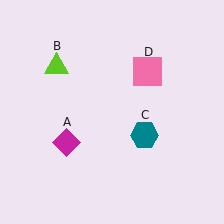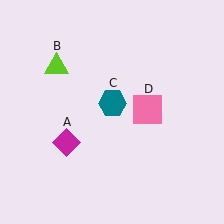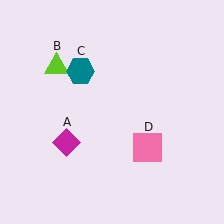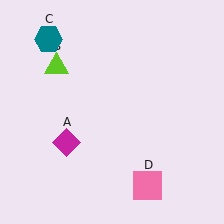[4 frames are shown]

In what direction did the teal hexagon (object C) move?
The teal hexagon (object C) moved up and to the left.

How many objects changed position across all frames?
2 objects changed position: teal hexagon (object C), pink square (object D).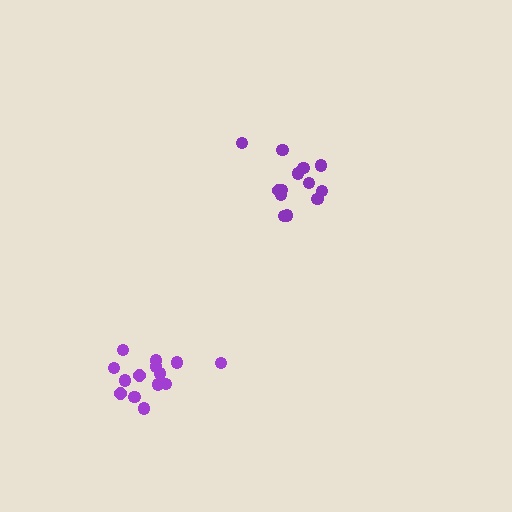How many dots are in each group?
Group 1: 14 dots, Group 2: 14 dots (28 total).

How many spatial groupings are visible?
There are 2 spatial groupings.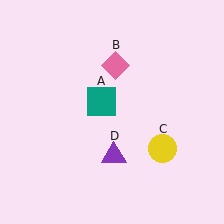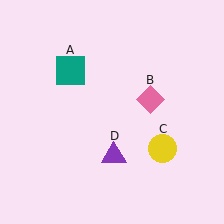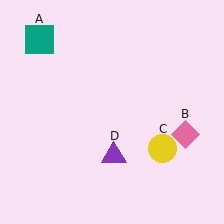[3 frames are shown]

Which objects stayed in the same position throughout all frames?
Yellow circle (object C) and purple triangle (object D) remained stationary.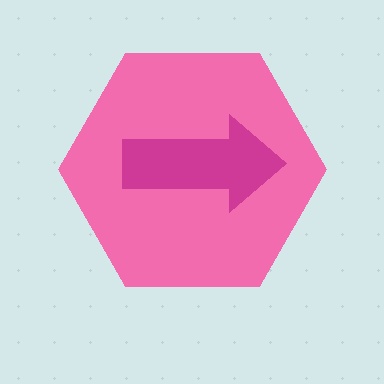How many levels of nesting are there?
2.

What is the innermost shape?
The magenta arrow.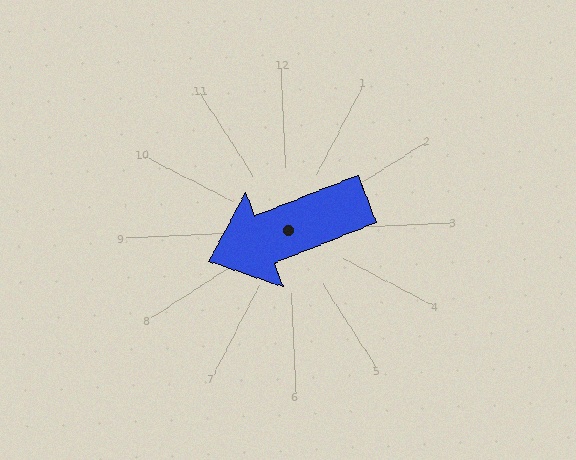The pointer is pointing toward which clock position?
Roughly 8 o'clock.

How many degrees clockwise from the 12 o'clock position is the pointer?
Approximately 251 degrees.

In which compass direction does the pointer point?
West.